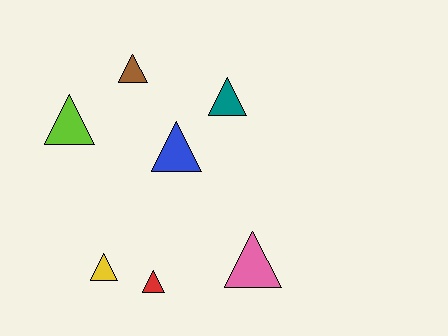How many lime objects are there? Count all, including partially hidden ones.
There is 1 lime object.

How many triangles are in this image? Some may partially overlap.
There are 7 triangles.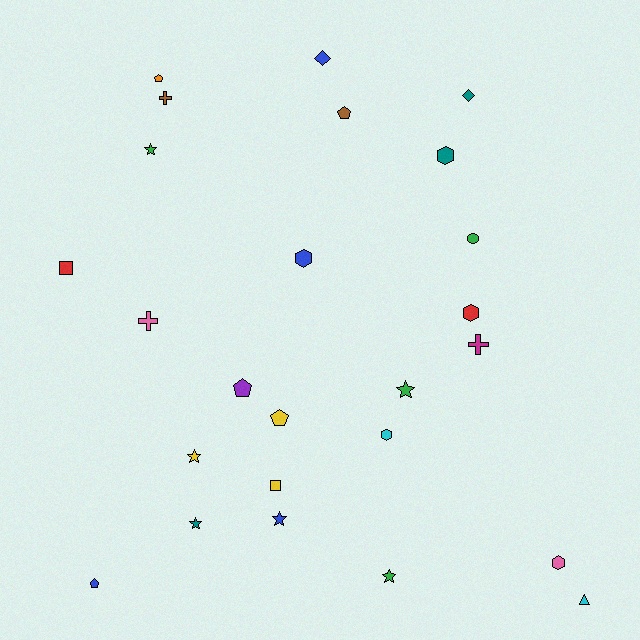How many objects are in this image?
There are 25 objects.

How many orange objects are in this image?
There is 1 orange object.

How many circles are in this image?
There is 1 circle.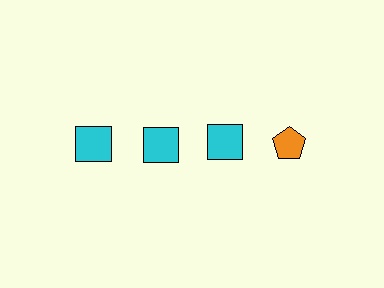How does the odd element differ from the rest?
It differs in both color (orange instead of cyan) and shape (pentagon instead of square).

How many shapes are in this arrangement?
There are 4 shapes arranged in a grid pattern.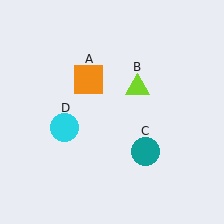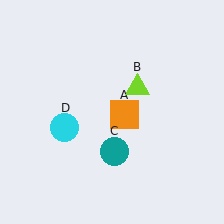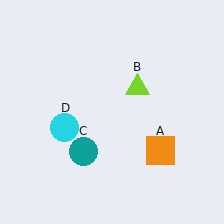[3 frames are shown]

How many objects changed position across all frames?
2 objects changed position: orange square (object A), teal circle (object C).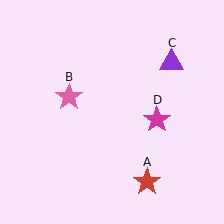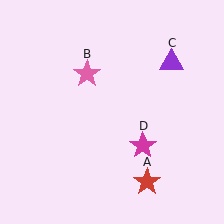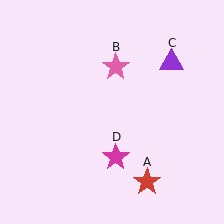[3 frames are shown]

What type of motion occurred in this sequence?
The pink star (object B), magenta star (object D) rotated clockwise around the center of the scene.